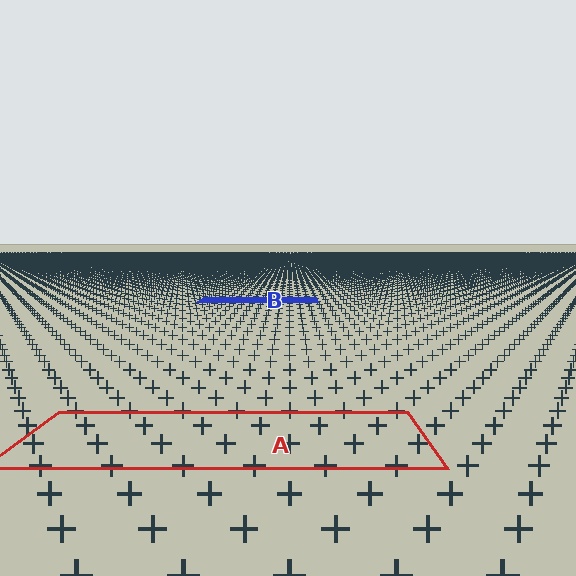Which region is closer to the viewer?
Region A is closer. The texture elements there are larger and more spread out.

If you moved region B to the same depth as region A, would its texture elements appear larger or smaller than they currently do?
They would appear larger. At a closer depth, the same texture elements are projected at a bigger on-screen size.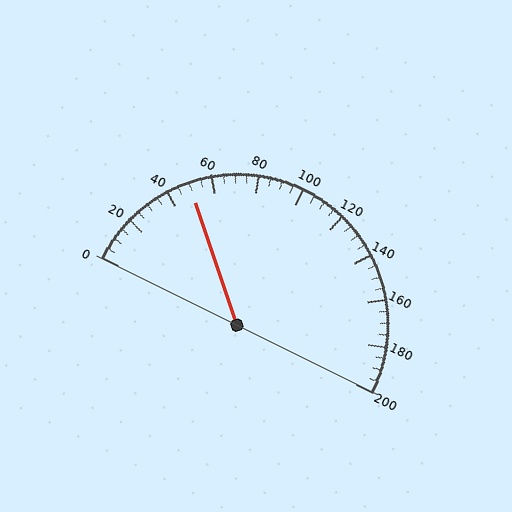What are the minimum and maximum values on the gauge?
The gauge ranges from 0 to 200.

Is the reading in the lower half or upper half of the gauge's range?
The reading is in the lower half of the range (0 to 200).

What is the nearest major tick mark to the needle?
The nearest major tick mark is 40.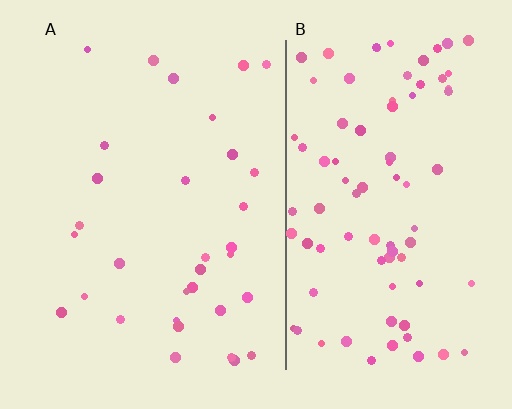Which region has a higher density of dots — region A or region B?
B (the right).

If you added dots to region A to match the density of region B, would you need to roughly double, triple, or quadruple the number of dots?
Approximately triple.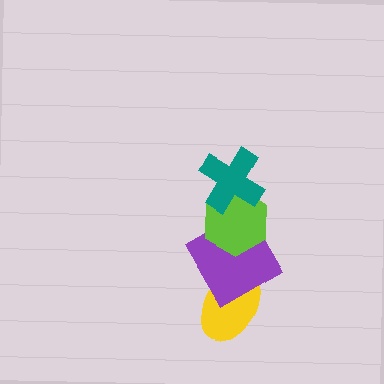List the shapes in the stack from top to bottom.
From top to bottom: the teal cross, the lime hexagon, the purple diamond, the yellow ellipse.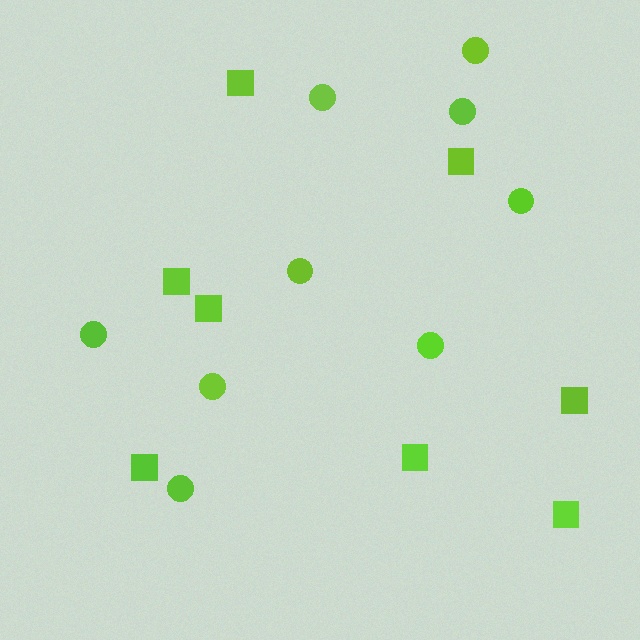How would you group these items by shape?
There are 2 groups: one group of circles (9) and one group of squares (8).